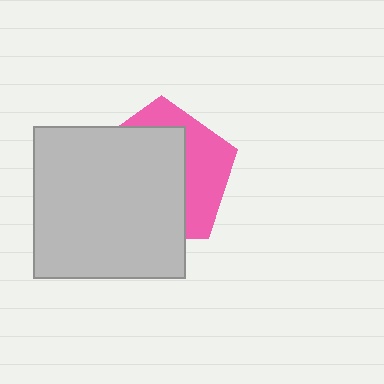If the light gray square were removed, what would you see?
You would see the complete pink pentagon.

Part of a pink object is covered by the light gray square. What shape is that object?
It is a pentagon.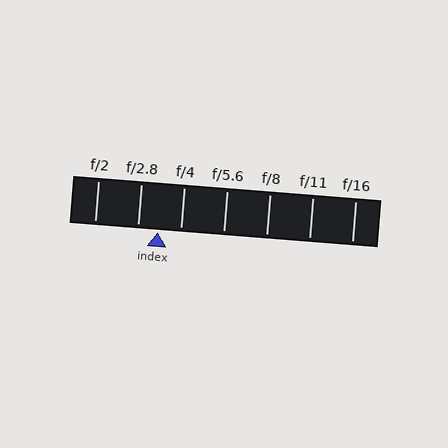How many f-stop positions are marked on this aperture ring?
There are 7 f-stop positions marked.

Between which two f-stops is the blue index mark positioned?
The index mark is between f/2.8 and f/4.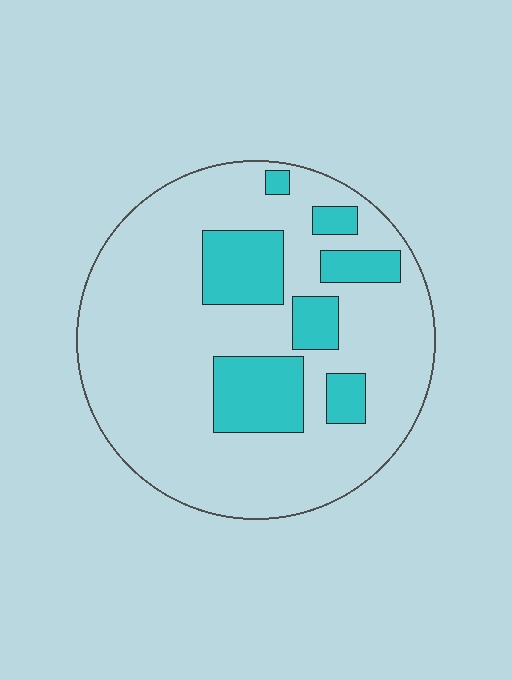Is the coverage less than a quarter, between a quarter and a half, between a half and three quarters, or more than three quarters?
Less than a quarter.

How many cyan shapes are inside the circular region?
7.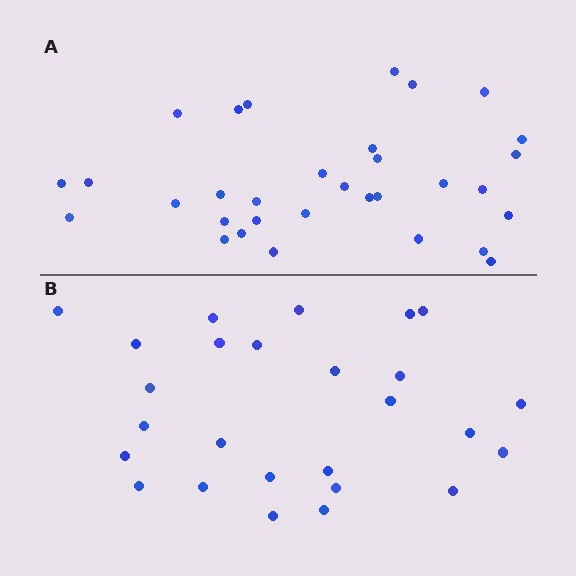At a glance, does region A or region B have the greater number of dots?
Region A (the top region) has more dots.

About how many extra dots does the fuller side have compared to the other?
Region A has about 6 more dots than region B.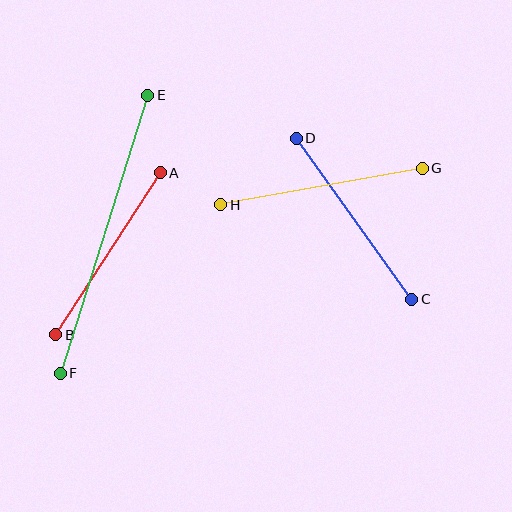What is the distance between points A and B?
The distance is approximately 193 pixels.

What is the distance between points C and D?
The distance is approximately 198 pixels.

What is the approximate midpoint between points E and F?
The midpoint is at approximately (104, 234) pixels.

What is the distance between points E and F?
The distance is approximately 292 pixels.